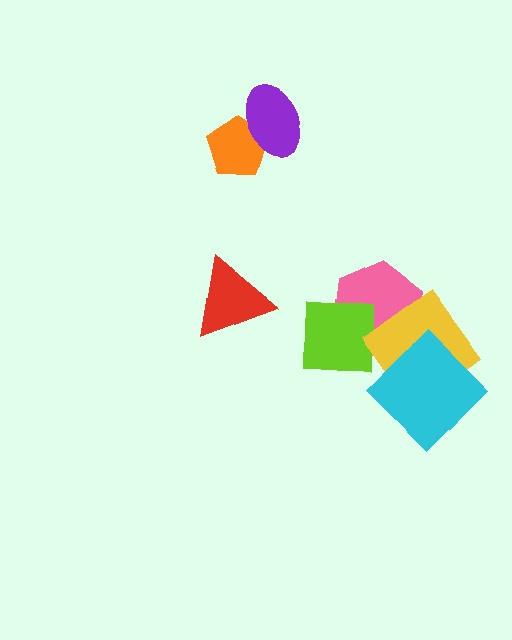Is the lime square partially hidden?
No, no other shape covers it.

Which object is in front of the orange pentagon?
The purple ellipse is in front of the orange pentagon.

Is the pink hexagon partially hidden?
Yes, it is partially covered by another shape.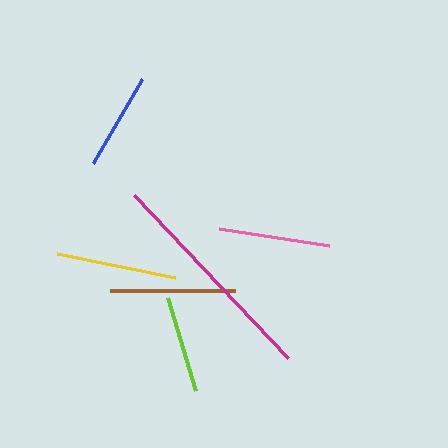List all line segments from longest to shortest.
From longest to shortest: magenta, brown, yellow, pink, blue, lime.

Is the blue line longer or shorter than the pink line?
The pink line is longer than the blue line.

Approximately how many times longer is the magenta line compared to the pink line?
The magenta line is approximately 2.0 times the length of the pink line.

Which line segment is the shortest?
The lime line is the shortest at approximately 97 pixels.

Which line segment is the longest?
The magenta line is the longest at approximately 224 pixels.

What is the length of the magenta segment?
The magenta segment is approximately 224 pixels long.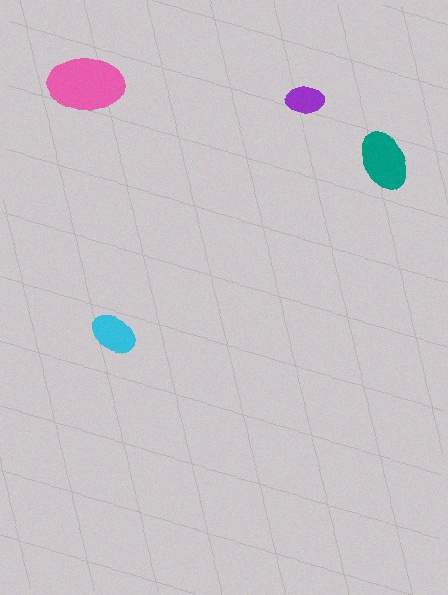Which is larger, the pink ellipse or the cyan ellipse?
The pink one.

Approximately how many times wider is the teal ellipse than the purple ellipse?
About 1.5 times wider.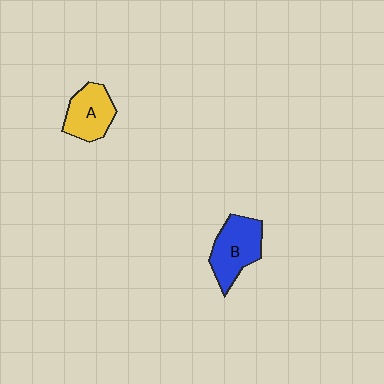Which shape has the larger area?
Shape B (blue).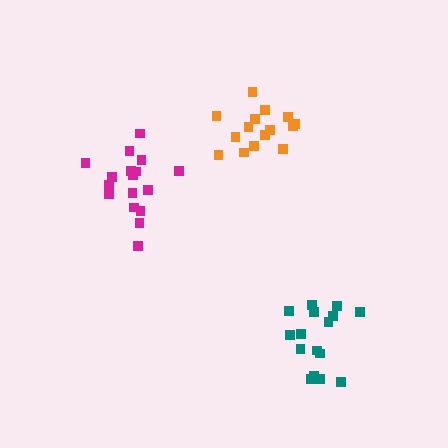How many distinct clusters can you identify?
There are 3 distinct clusters.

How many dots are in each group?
Group 1: 16 dots, Group 2: 15 dots, Group 3: 17 dots (48 total).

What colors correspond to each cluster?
The clusters are colored: teal, orange, magenta.